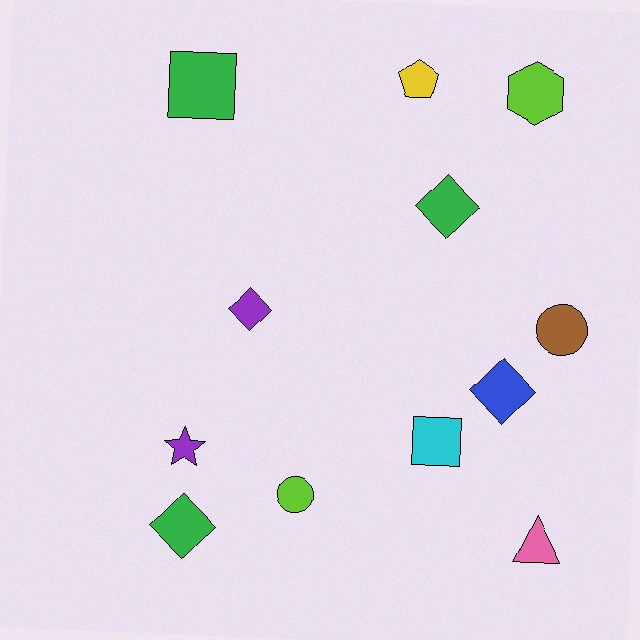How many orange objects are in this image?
There are no orange objects.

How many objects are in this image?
There are 12 objects.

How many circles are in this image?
There are 2 circles.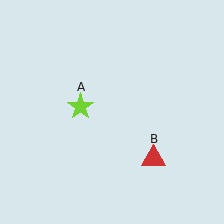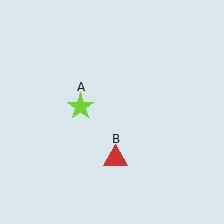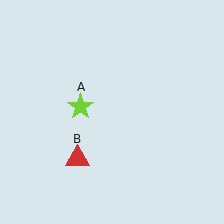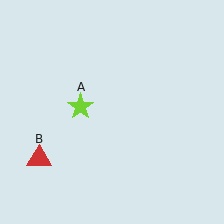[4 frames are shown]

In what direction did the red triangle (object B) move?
The red triangle (object B) moved left.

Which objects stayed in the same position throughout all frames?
Lime star (object A) remained stationary.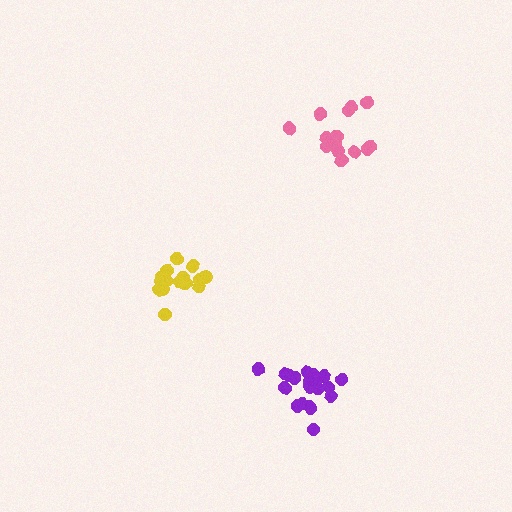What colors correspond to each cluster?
The clusters are colored: yellow, pink, purple.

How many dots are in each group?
Group 1: 17 dots, Group 2: 15 dots, Group 3: 20 dots (52 total).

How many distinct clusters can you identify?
There are 3 distinct clusters.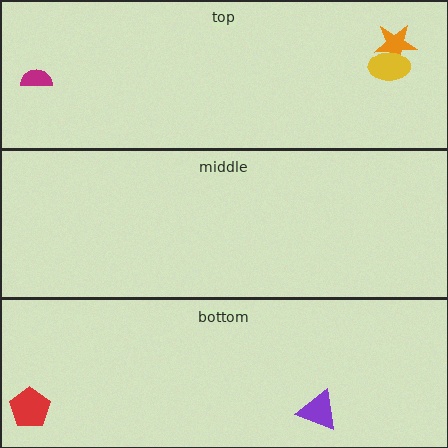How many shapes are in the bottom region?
2.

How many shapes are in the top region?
3.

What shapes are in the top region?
The orange star, the magenta semicircle, the yellow ellipse.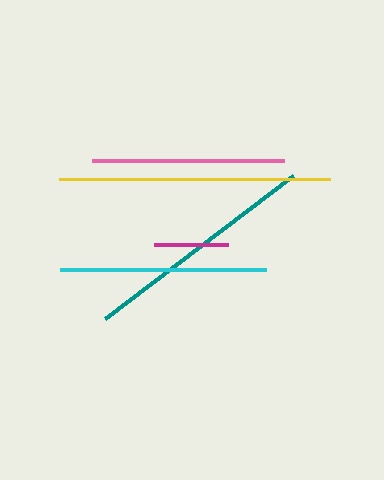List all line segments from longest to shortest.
From longest to shortest: yellow, teal, cyan, pink, magenta.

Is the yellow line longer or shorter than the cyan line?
The yellow line is longer than the cyan line.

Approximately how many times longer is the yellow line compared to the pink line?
The yellow line is approximately 1.4 times the length of the pink line.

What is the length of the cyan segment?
The cyan segment is approximately 206 pixels long.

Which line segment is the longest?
The yellow line is the longest at approximately 271 pixels.